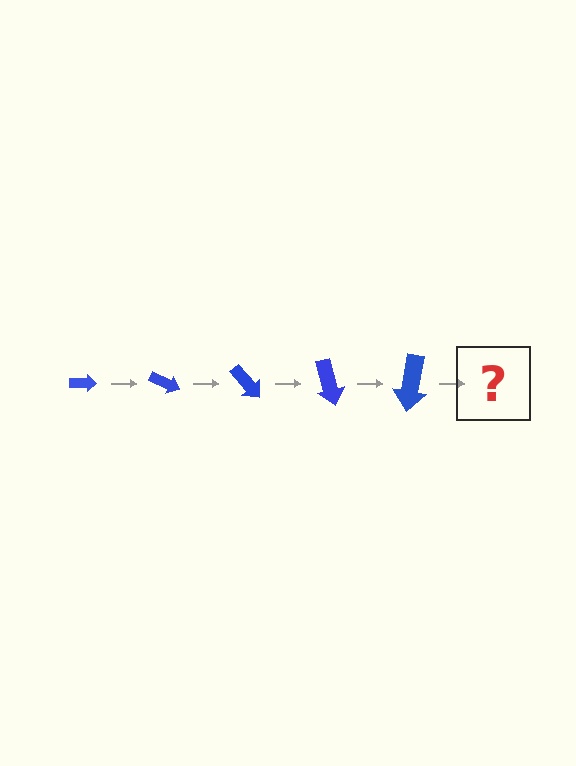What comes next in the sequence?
The next element should be an arrow, larger than the previous one and rotated 125 degrees from the start.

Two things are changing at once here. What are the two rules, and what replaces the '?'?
The two rules are that the arrow grows larger each step and it rotates 25 degrees each step. The '?' should be an arrow, larger than the previous one and rotated 125 degrees from the start.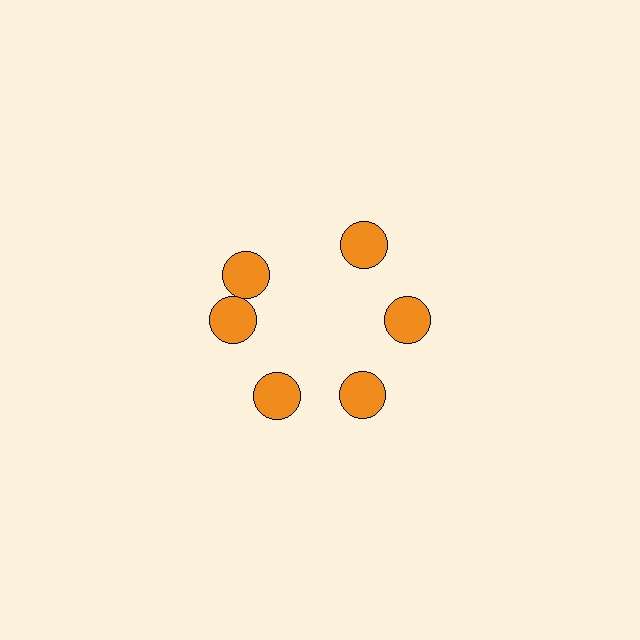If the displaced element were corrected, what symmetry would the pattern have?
It would have 6-fold rotational symmetry — the pattern would map onto itself every 60 degrees.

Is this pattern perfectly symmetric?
No. The 6 orange circles are arranged in a ring, but one element near the 11 o'clock position is rotated out of alignment along the ring, breaking the 6-fold rotational symmetry.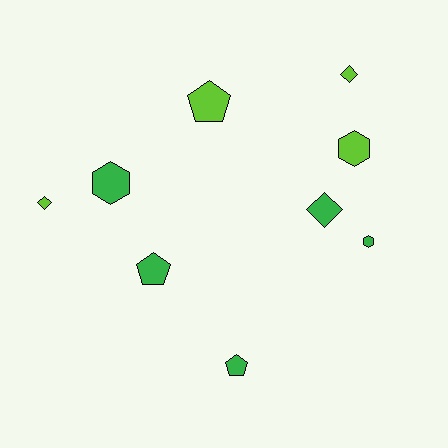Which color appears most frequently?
Green, with 5 objects.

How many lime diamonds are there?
There are 2 lime diamonds.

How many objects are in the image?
There are 9 objects.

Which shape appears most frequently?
Hexagon, with 3 objects.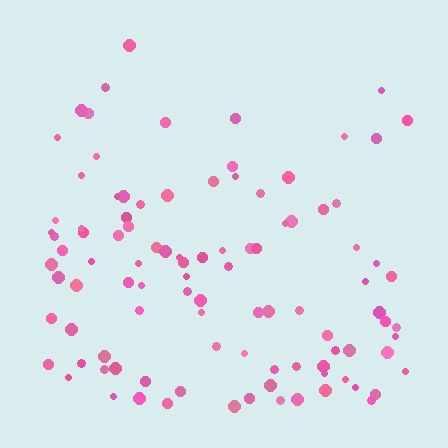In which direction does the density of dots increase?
From top to bottom, with the bottom side densest.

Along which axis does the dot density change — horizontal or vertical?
Vertical.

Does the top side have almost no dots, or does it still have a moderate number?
Still a moderate number, just noticeably fewer than the bottom.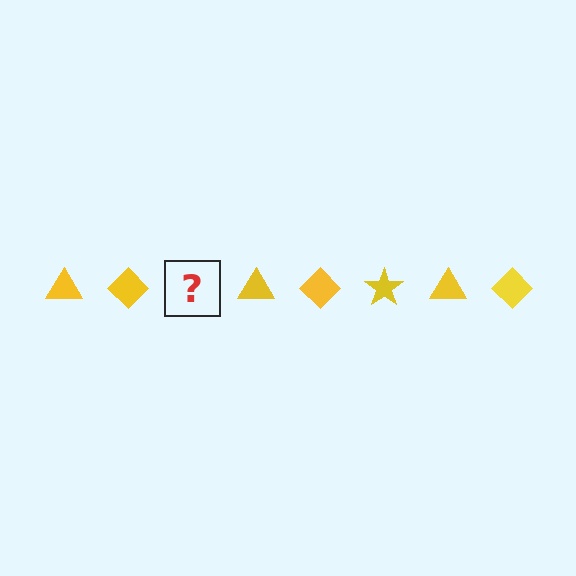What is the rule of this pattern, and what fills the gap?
The rule is that the pattern cycles through triangle, diamond, star shapes in yellow. The gap should be filled with a yellow star.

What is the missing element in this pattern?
The missing element is a yellow star.